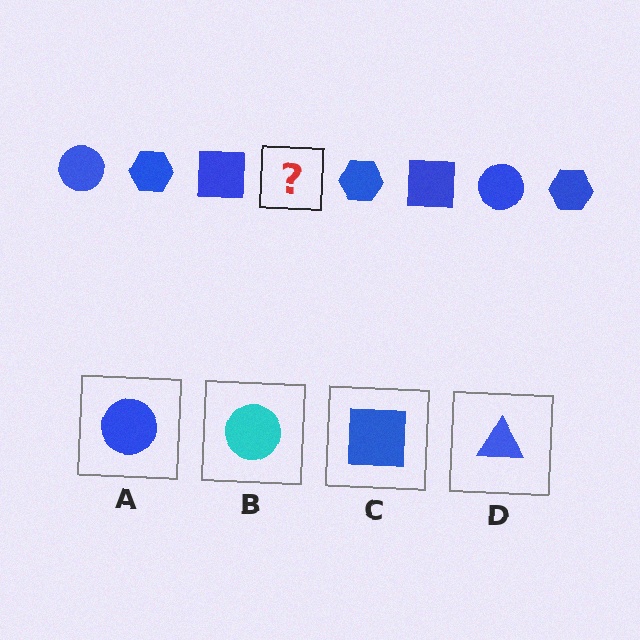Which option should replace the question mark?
Option A.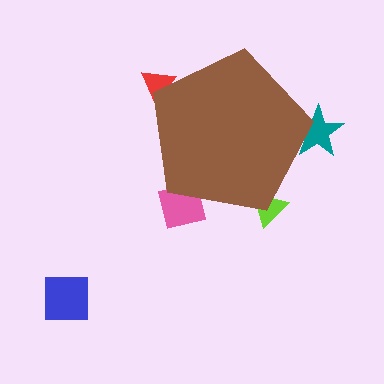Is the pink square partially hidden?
Yes, the pink square is partially hidden behind the brown pentagon.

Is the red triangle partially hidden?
Yes, the red triangle is partially hidden behind the brown pentagon.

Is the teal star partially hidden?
Yes, the teal star is partially hidden behind the brown pentagon.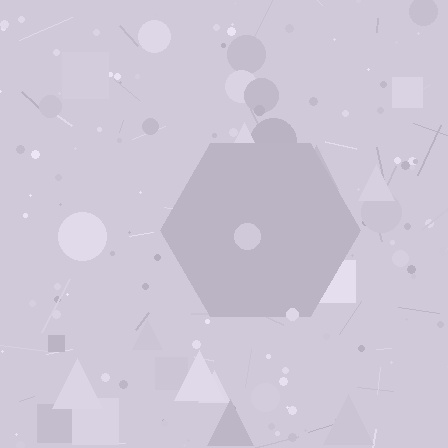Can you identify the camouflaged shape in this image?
The camouflaged shape is a hexagon.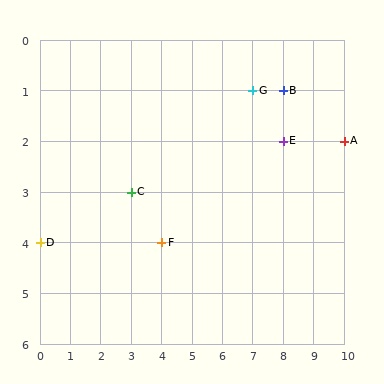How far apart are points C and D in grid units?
Points C and D are 3 columns and 1 row apart (about 3.2 grid units diagonally).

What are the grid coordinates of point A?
Point A is at grid coordinates (10, 2).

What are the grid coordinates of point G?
Point G is at grid coordinates (7, 1).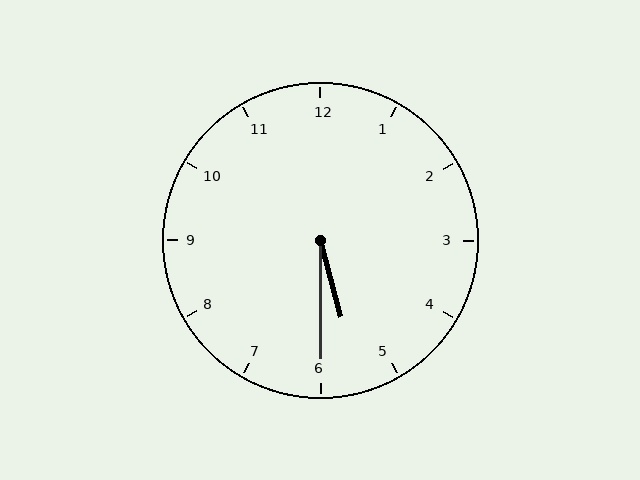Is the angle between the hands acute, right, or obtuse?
It is acute.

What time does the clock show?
5:30.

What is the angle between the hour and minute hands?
Approximately 15 degrees.